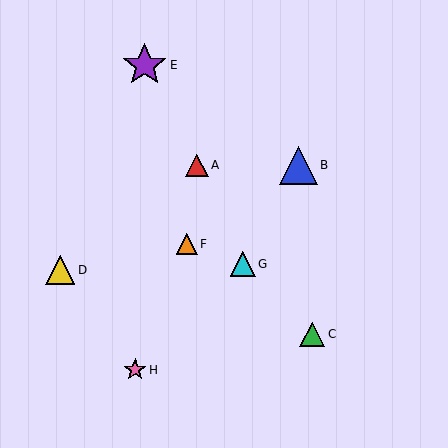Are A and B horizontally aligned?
Yes, both are at y≈165.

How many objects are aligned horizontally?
2 objects (A, B) are aligned horizontally.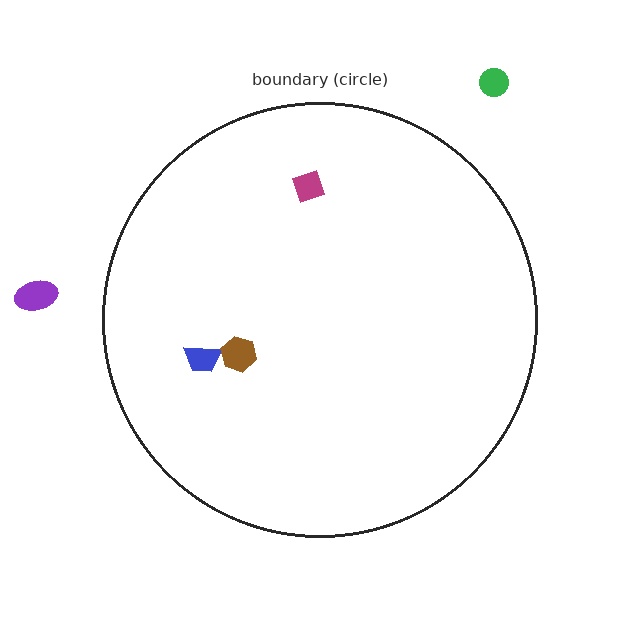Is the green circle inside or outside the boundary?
Outside.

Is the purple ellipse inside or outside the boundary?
Outside.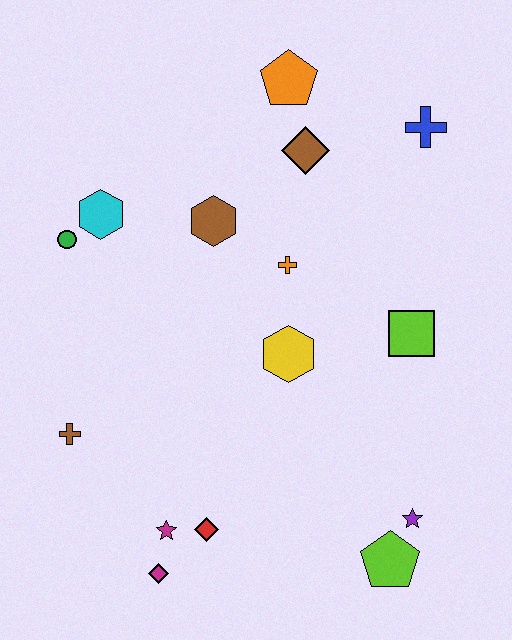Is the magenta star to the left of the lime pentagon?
Yes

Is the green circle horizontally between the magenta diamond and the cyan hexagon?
No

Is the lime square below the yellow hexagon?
No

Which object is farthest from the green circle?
The lime pentagon is farthest from the green circle.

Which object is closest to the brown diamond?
The orange pentagon is closest to the brown diamond.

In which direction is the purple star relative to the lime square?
The purple star is below the lime square.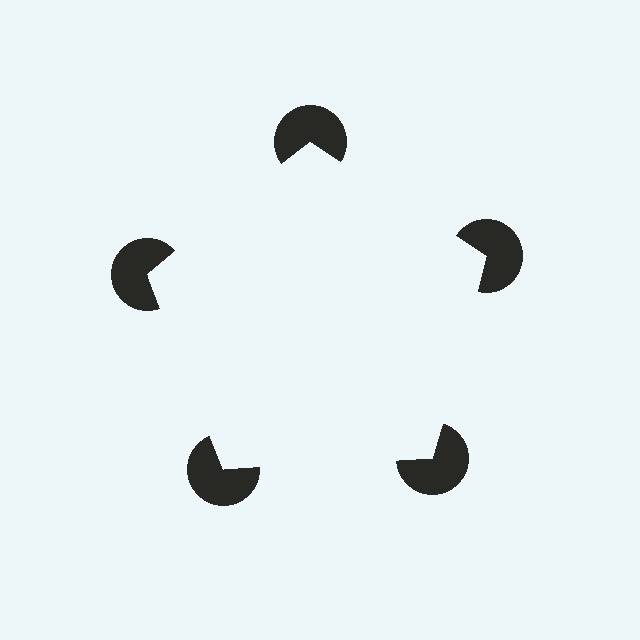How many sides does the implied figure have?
5 sides.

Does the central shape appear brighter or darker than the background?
It typically appears slightly brighter than the background, even though no actual brightness change is drawn.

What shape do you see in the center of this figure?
An illusory pentagon — its edges are inferred from the aligned wedge cuts in the pac-man discs, not physically drawn.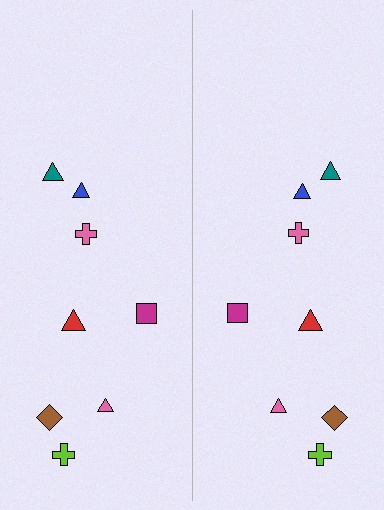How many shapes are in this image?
There are 16 shapes in this image.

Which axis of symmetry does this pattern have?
The pattern has a vertical axis of symmetry running through the center of the image.